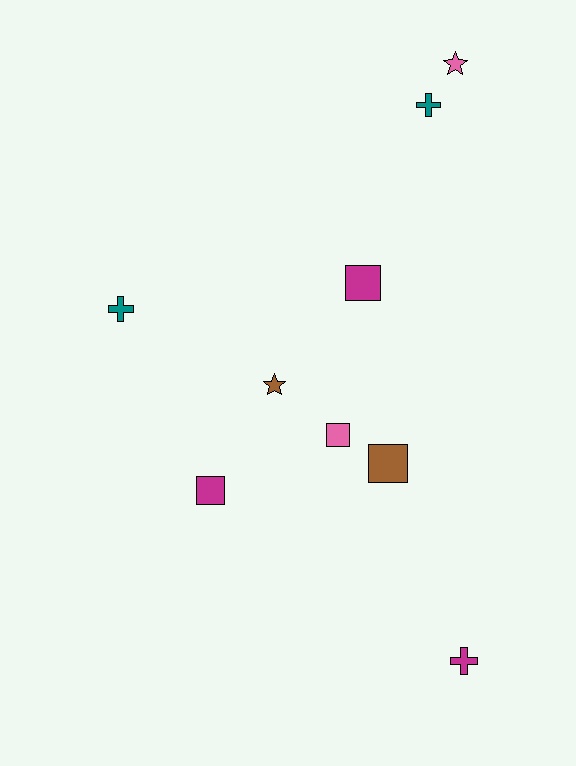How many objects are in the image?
There are 9 objects.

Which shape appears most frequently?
Square, with 4 objects.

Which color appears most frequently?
Magenta, with 3 objects.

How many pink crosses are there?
There are no pink crosses.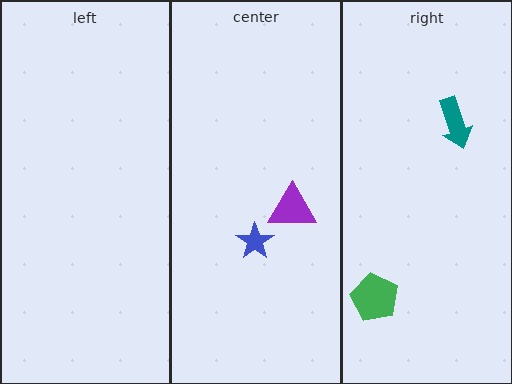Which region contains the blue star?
The center region.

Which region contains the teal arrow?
The right region.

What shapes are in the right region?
The green pentagon, the teal arrow.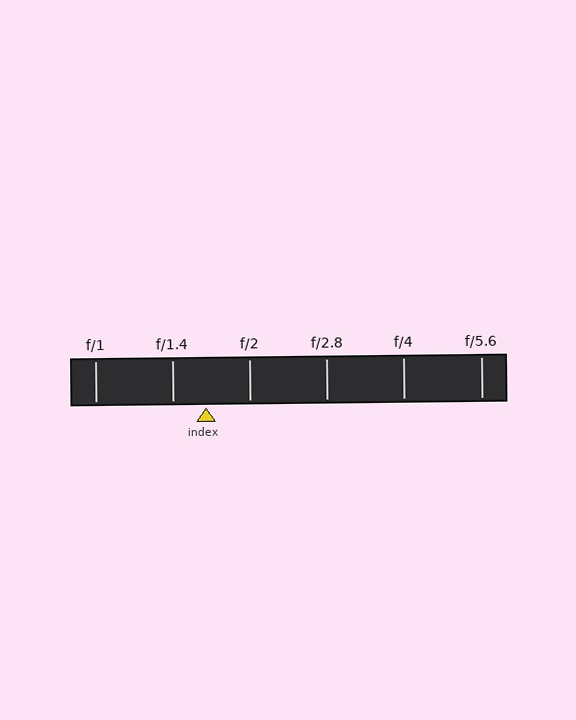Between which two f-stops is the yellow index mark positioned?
The index mark is between f/1.4 and f/2.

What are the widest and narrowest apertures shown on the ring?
The widest aperture shown is f/1 and the narrowest is f/5.6.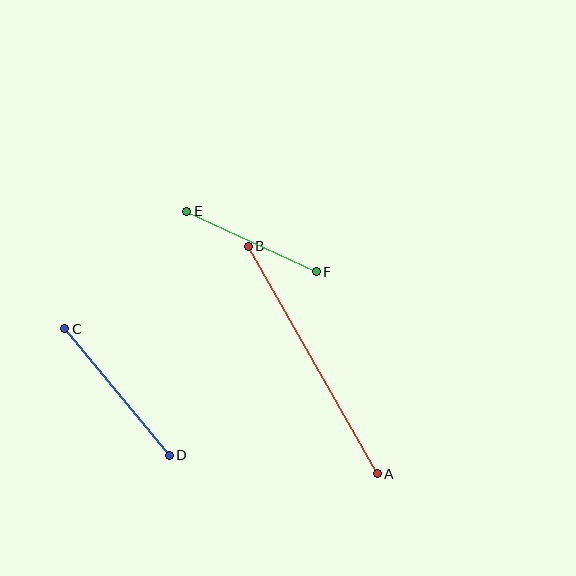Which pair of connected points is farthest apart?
Points A and B are farthest apart.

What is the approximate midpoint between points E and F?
The midpoint is at approximately (252, 242) pixels.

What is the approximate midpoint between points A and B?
The midpoint is at approximately (313, 360) pixels.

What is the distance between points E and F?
The distance is approximately 143 pixels.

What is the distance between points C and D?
The distance is approximately 164 pixels.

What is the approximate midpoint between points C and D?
The midpoint is at approximately (117, 392) pixels.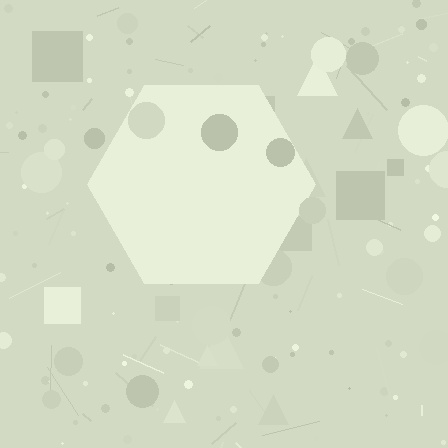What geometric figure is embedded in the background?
A hexagon is embedded in the background.